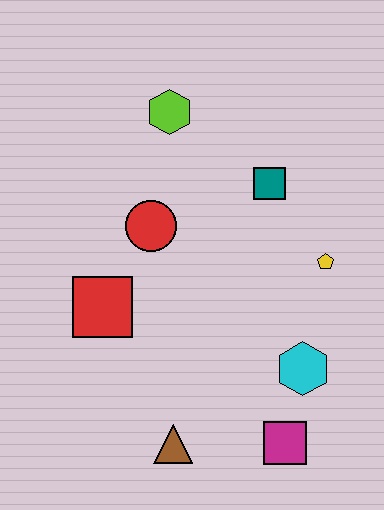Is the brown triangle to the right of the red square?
Yes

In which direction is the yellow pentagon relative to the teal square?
The yellow pentagon is below the teal square.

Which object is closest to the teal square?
The yellow pentagon is closest to the teal square.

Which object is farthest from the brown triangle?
The lime hexagon is farthest from the brown triangle.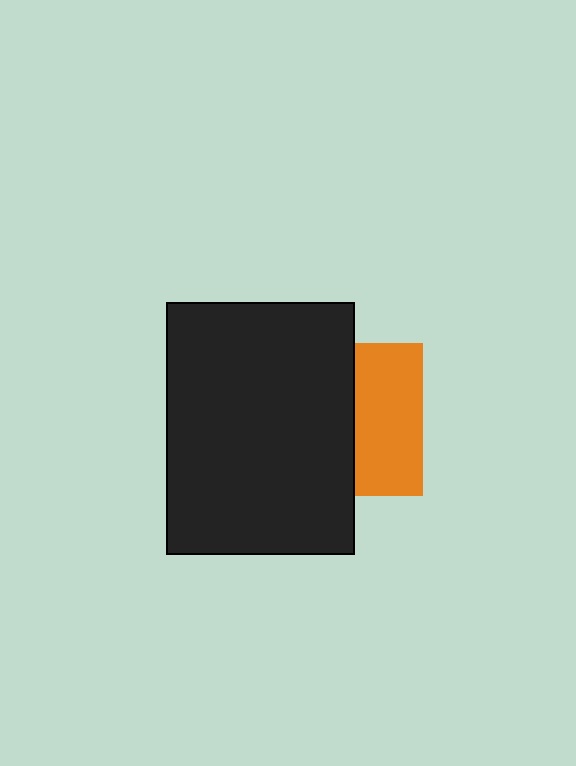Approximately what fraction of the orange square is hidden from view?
Roughly 56% of the orange square is hidden behind the black rectangle.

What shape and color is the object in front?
The object in front is a black rectangle.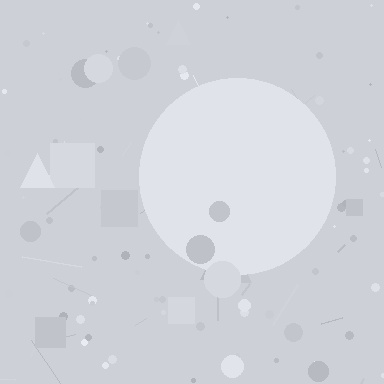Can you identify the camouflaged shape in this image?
The camouflaged shape is a circle.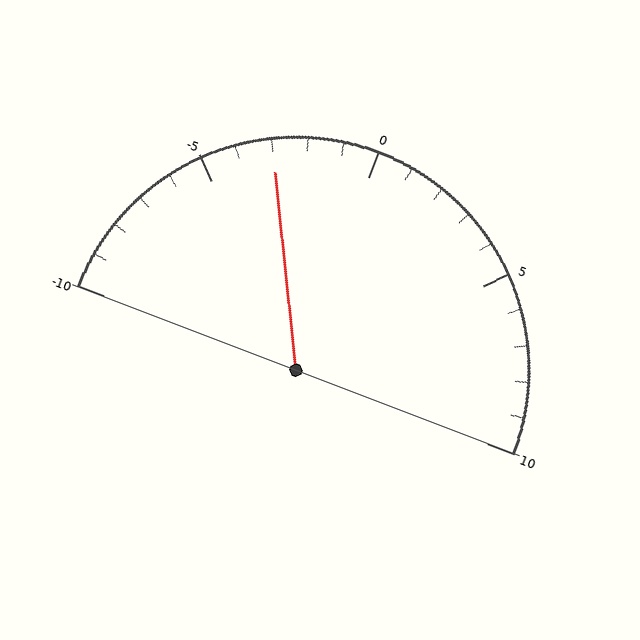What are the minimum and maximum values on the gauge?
The gauge ranges from -10 to 10.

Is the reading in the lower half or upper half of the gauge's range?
The reading is in the lower half of the range (-10 to 10).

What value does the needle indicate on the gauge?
The needle indicates approximately -3.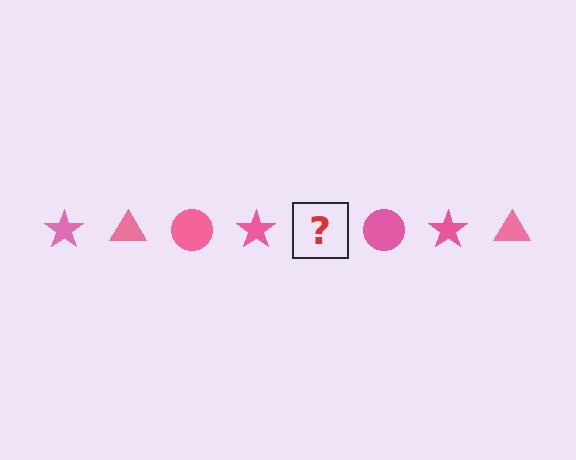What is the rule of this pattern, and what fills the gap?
The rule is that the pattern cycles through star, triangle, circle shapes in pink. The gap should be filled with a pink triangle.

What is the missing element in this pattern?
The missing element is a pink triangle.